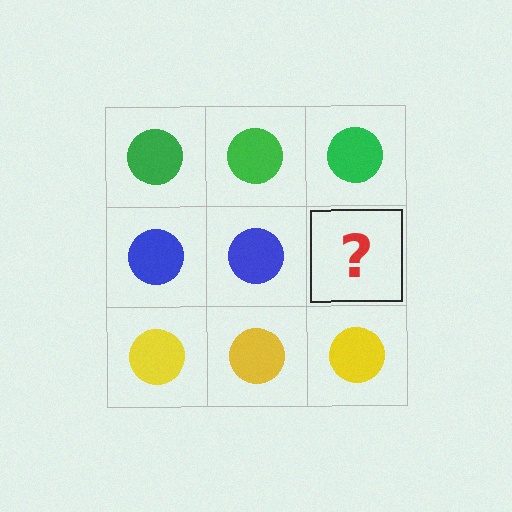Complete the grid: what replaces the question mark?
The question mark should be replaced with a blue circle.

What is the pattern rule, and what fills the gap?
The rule is that each row has a consistent color. The gap should be filled with a blue circle.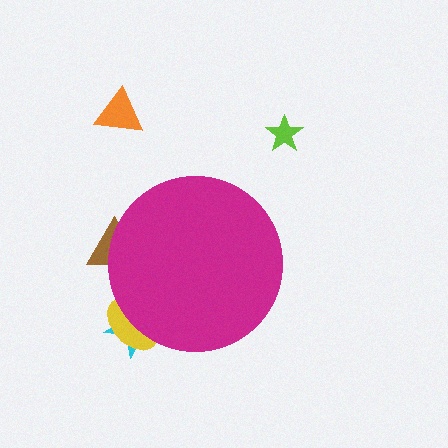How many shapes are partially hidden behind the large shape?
3 shapes are partially hidden.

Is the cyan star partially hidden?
Yes, the cyan star is partially hidden behind the magenta circle.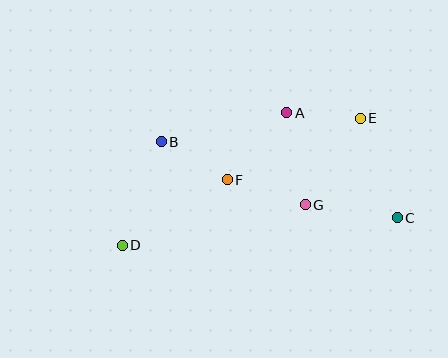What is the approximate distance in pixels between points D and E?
The distance between D and E is approximately 269 pixels.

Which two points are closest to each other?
Points A and E are closest to each other.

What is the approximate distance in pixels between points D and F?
The distance between D and F is approximately 124 pixels.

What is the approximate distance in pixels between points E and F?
The distance between E and F is approximately 146 pixels.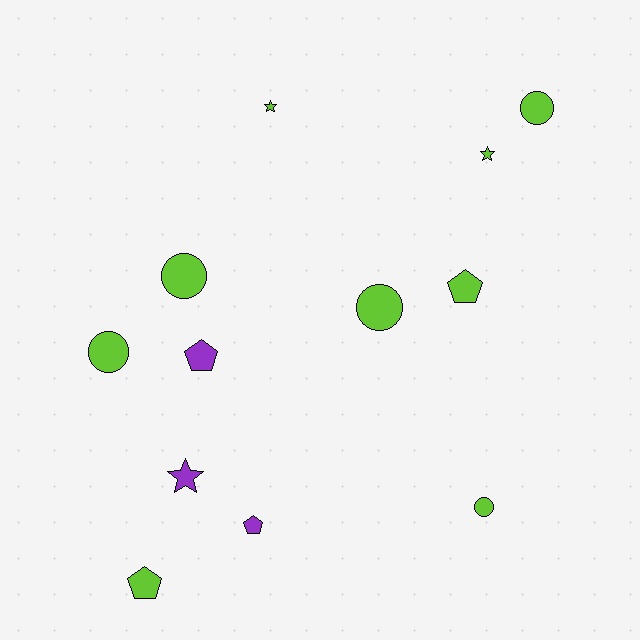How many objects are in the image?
There are 12 objects.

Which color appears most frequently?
Lime, with 9 objects.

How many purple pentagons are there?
There are 2 purple pentagons.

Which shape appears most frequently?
Circle, with 5 objects.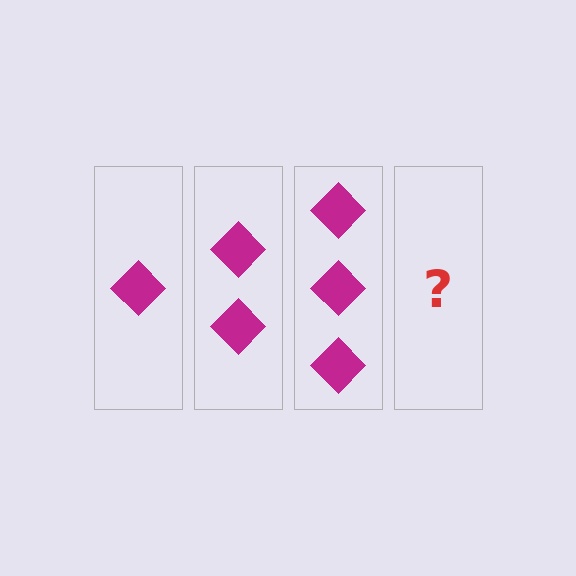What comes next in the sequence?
The next element should be 4 diamonds.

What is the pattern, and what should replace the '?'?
The pattern is that each step adds one more diamond. The '?' should be 4 diamonds.